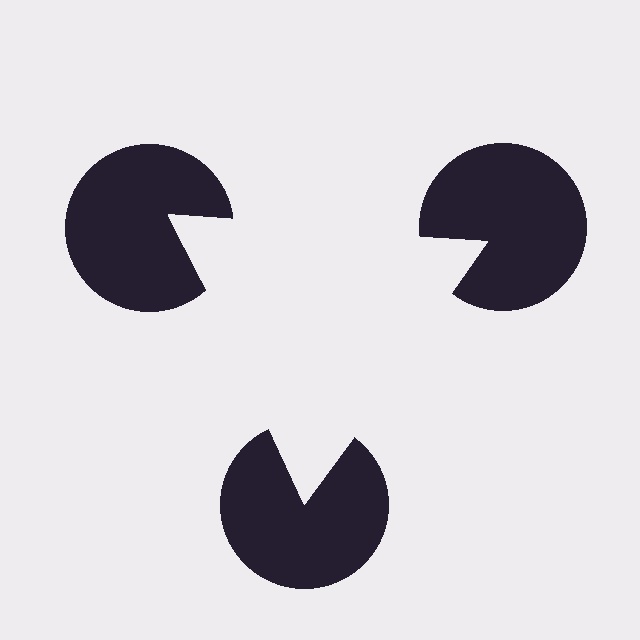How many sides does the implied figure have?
3 sides.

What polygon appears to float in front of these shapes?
An illusory triangle — its edges are inferred from the aligned wedge cuts in the pac-man discs, not physically drawn.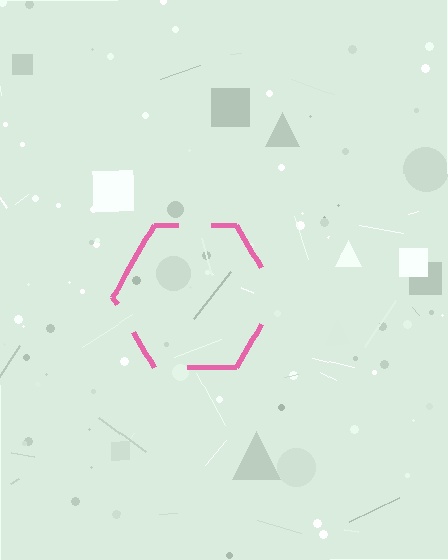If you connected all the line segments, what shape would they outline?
They would outline a hexagon.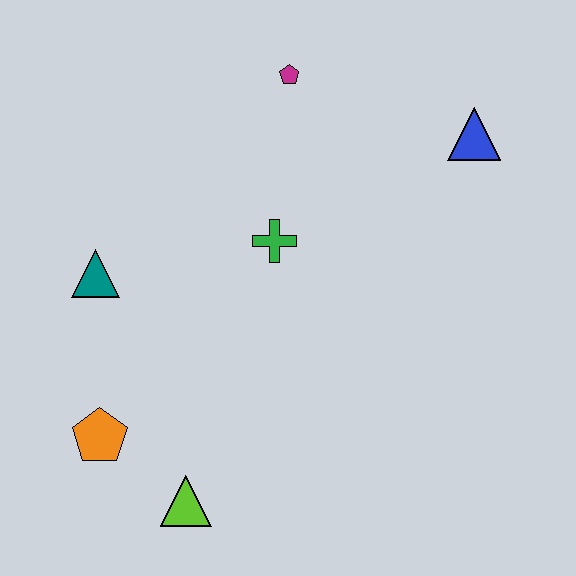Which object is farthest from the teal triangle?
The blue triangle is farthest from the teal triangle.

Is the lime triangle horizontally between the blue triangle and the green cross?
No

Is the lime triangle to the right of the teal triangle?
Yes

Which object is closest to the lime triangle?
The orange pentagon is closest to the lime triangle.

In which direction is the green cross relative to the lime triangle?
The green cross is above the lime triangle.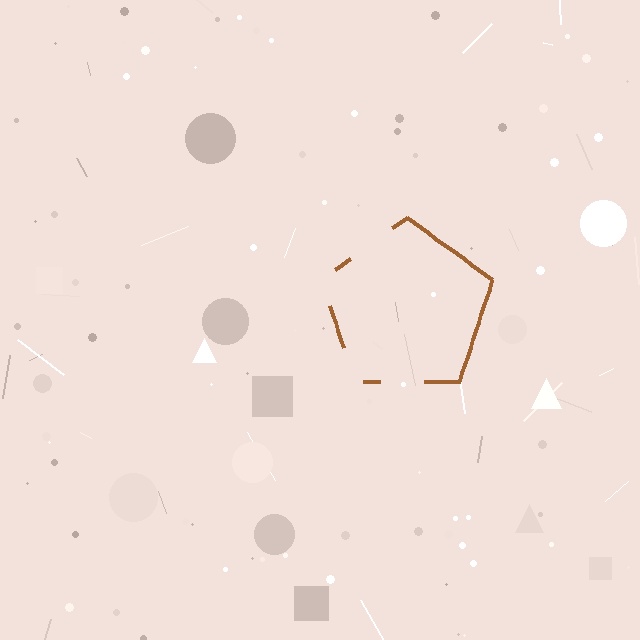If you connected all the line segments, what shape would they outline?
They would outline a pentagon.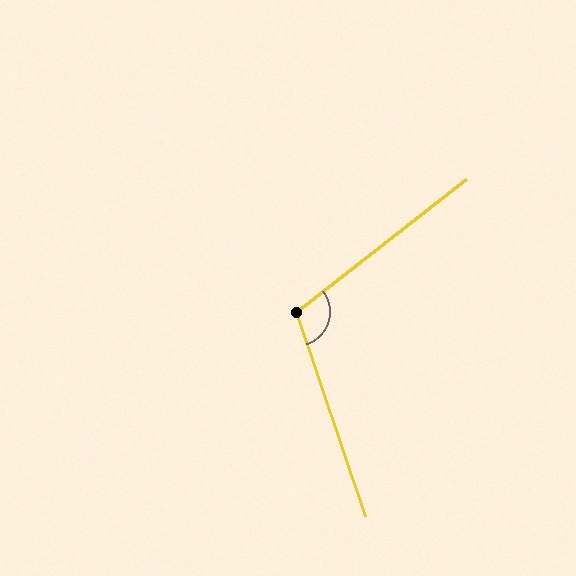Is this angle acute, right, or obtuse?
It is obtuse.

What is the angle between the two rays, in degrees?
Approximately 109 degrees.